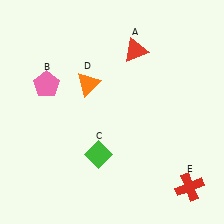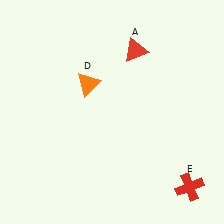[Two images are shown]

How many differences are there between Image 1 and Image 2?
There are 2 differences between the two images.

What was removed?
The green diamond (C), the pink pentagon (B) were removed in Image 2.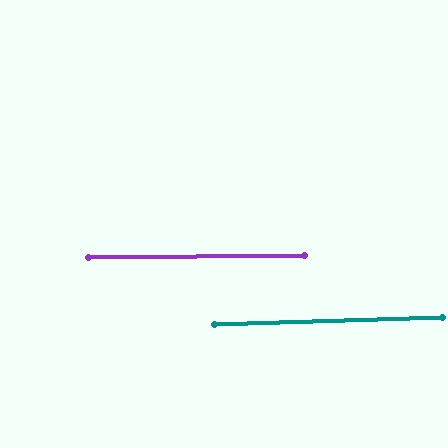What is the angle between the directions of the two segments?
Approximately 1 degree.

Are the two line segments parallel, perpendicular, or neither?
Parallel — their directions differ by only 1.1°.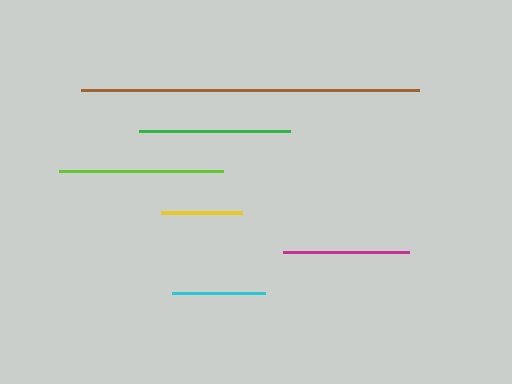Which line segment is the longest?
The brown line is the longest at approximately 339 pixels.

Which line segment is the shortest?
The yellow line is the shortest at approximately 81 pixels.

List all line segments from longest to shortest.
From longest to shortest: brown, lime, green, magenta, cyan, yellow.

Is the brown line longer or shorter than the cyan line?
The brown line is longer than the cyan line.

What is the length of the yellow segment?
The yellow segment is approximately 81 pixels long.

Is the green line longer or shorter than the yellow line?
The green line is longer than the yellow line.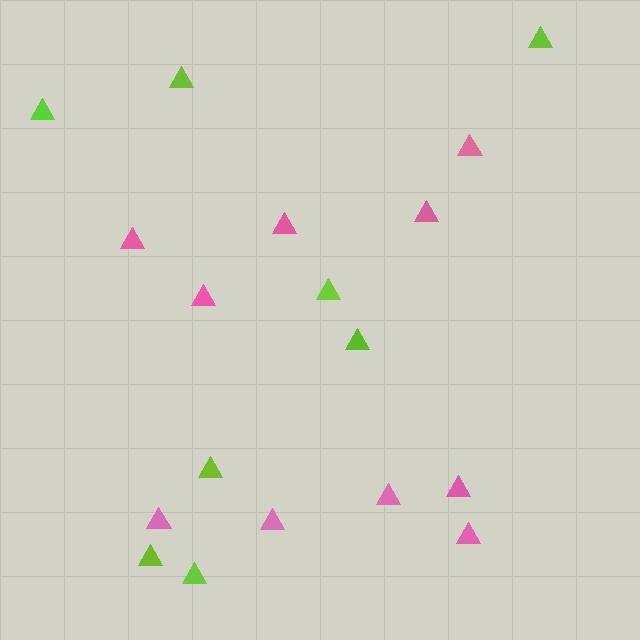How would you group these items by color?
There are 2 groups: one group of lime triangles (8) and one group of pink triangles (10).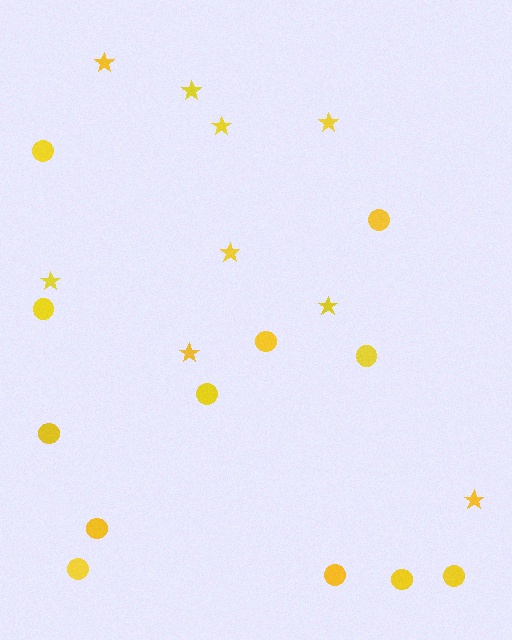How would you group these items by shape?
There are 2 groups: one group of circles (12) and one group of stars (9).